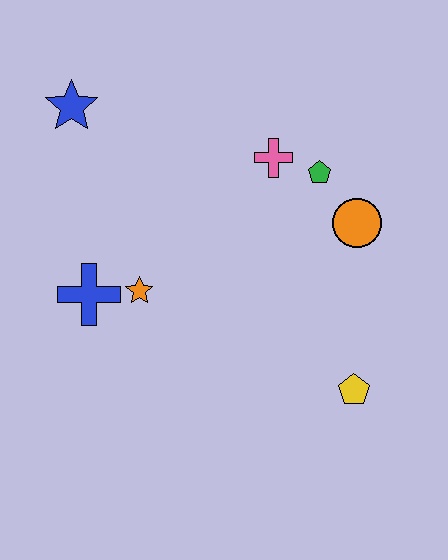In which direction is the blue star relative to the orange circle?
The blue star is to the left of the orange circle.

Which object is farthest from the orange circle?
The blue star is farthest from the orange circle.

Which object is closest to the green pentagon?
The pink cross is closest to the green pentagon.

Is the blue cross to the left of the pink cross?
Yes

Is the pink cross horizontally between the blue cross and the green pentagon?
Yes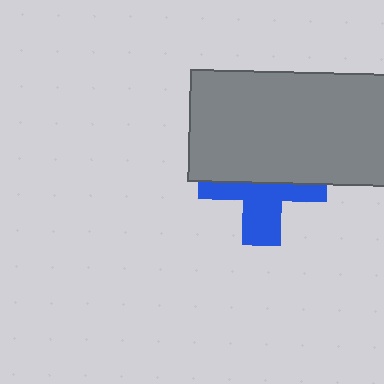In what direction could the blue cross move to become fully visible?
The blue cross could move down. That would shift it out from behind the gray rectangle entirely.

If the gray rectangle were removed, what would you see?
You would see the complete blue cross.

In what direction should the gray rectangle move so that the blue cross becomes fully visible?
The gray rectangle should move up. That is the shortest direction to clear the overlap and leave the blue cross fully visible.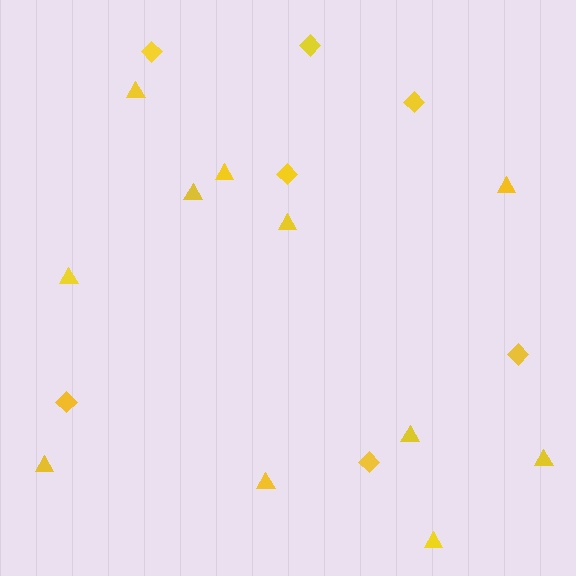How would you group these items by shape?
There are 2 groups: one group of triangles (11) and one group of diamonds (7).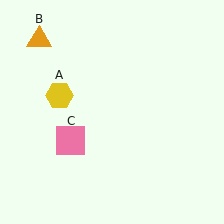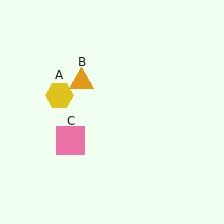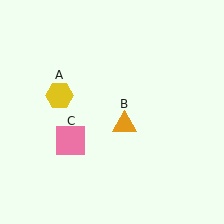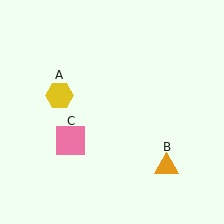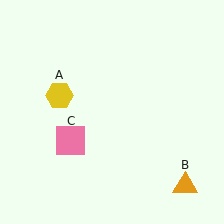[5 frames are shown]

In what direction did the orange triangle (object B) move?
The orange triangle (object B) moved down and to the right.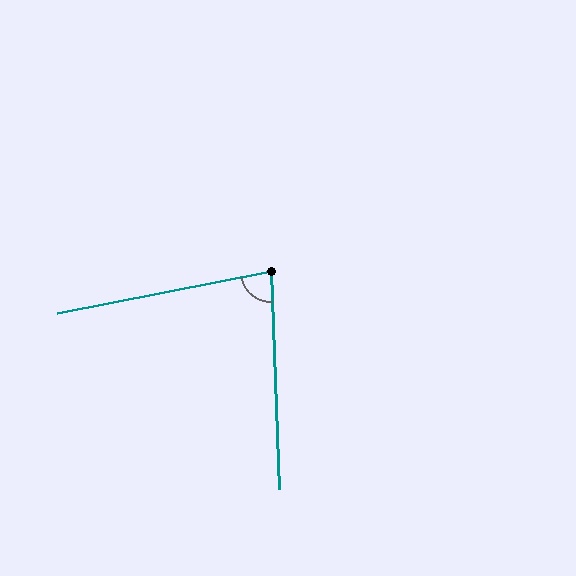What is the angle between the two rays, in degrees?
Approximately 81 degrees.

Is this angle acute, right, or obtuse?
It is acute.